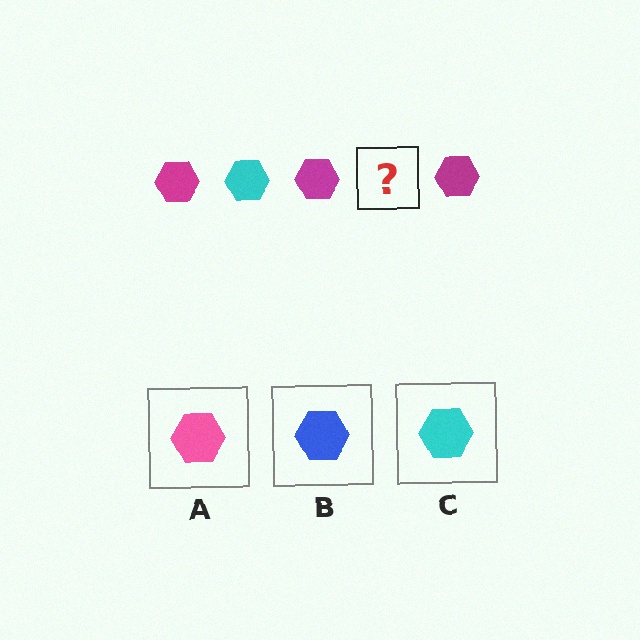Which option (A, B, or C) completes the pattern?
C.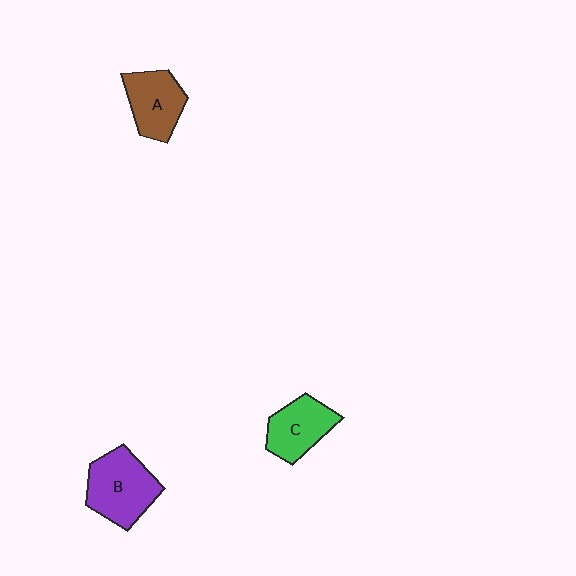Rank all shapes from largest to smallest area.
From largest to smallest: B (purple), A (brown), C (green).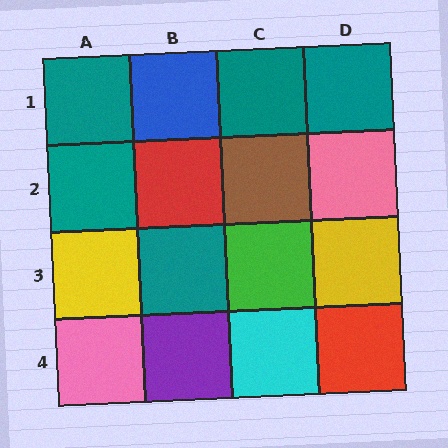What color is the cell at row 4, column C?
Cyan.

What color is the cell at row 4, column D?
Red.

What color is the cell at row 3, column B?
Teal.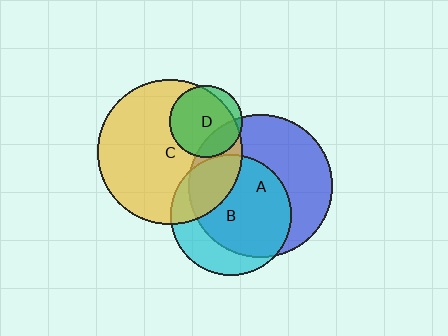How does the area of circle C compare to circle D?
Approximately 4.0 times.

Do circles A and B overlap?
Yes.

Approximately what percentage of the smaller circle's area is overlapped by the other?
Approximately 70%.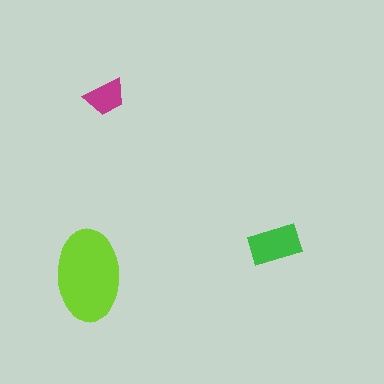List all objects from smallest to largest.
The magenta trapezoid, the green rectangle, the lime ellipse.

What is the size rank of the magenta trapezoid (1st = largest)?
3rd.